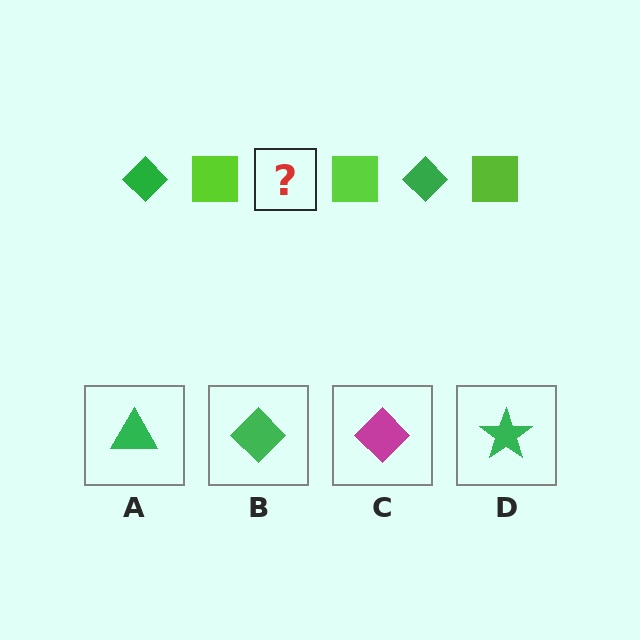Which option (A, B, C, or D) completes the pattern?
B.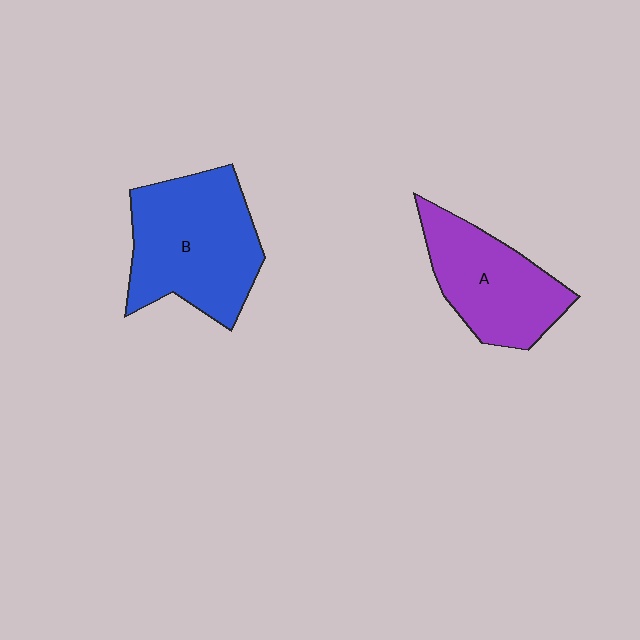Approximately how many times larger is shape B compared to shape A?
Approximately 1.3 times.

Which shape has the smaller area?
Shape A (purple).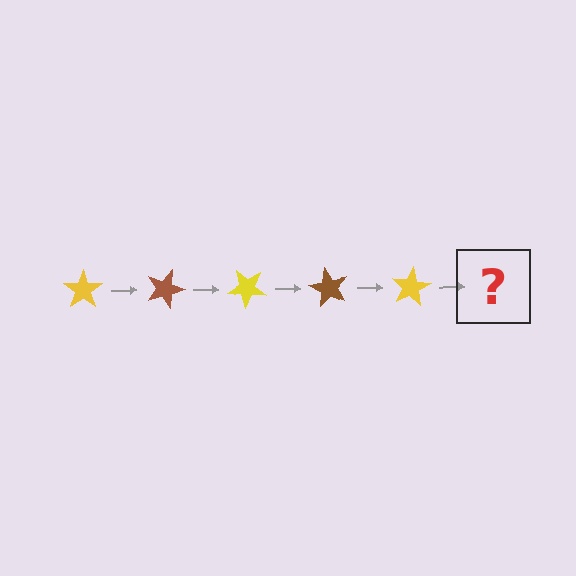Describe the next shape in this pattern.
It should be a brown star, rotated 100 degrees from the start.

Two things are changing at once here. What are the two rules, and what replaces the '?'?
The two rules are that it rotates 20 degrees each step and the color cycles through yellow and brown. The '?' should be a brown star, rotated 100 degrees from the start.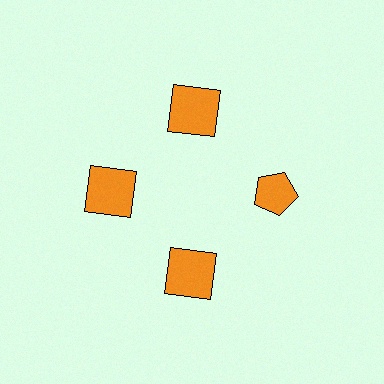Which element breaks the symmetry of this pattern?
The orange pentagon at roughly the 3 o'clock position breaks the symmetry. All other shapes are orange squares.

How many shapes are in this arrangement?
There are 4 shapes arranged in a ring pattern.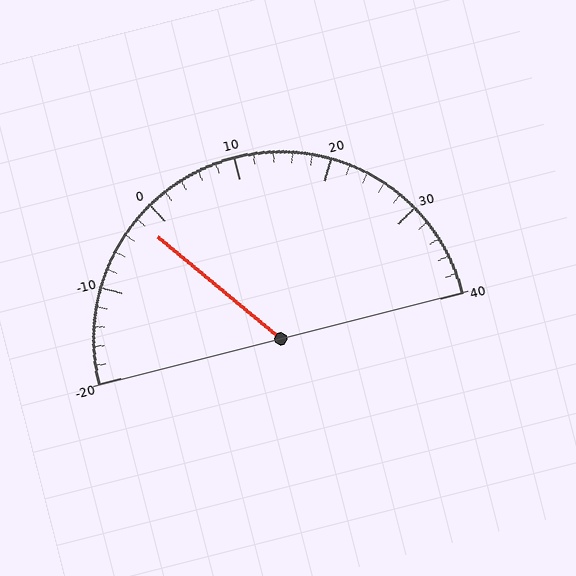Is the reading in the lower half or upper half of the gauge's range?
The reading is in the lower half of the range (-20 to 40).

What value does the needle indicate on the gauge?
The needle indicates approximately -2.